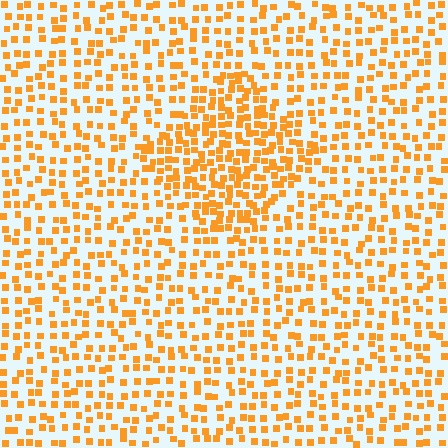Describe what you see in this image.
The image contains small orange elements arranged at two different densities. A diamond-shaped region is visible where the elements are more densely packed than the surrounding area.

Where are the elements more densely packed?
The elements are more densely packed inside the diamond boundary.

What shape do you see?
I see a diamond.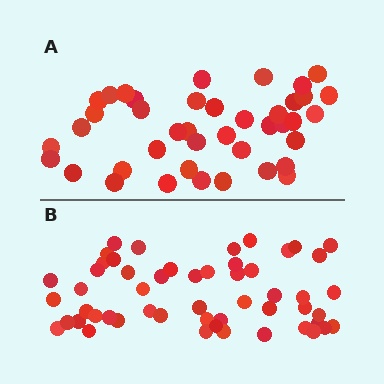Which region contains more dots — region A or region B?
Region B (the bottom region) has more dots.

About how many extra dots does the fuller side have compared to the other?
Region B has roughly 12 or so more dots than region A.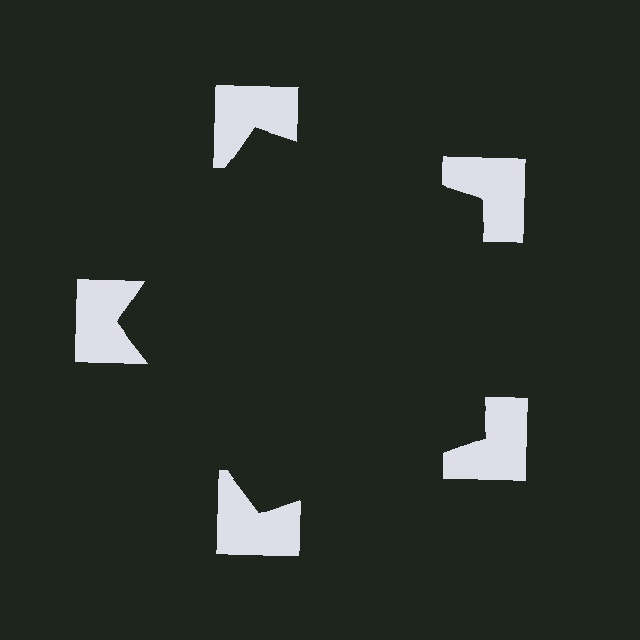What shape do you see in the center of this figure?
An illusory pentagon — its edges are inferred from the aligned wedge cuts in the notched squares, not physically drawn.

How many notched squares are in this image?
There are 5 — one at each vertex of the illusory pentagon.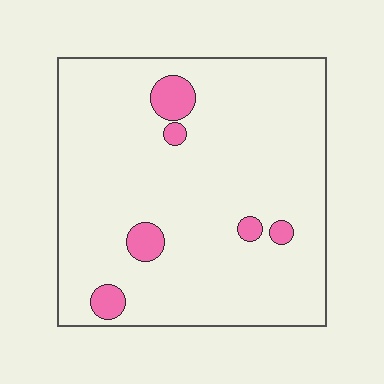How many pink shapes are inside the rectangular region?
6.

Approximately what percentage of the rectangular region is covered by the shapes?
Approximately 5%.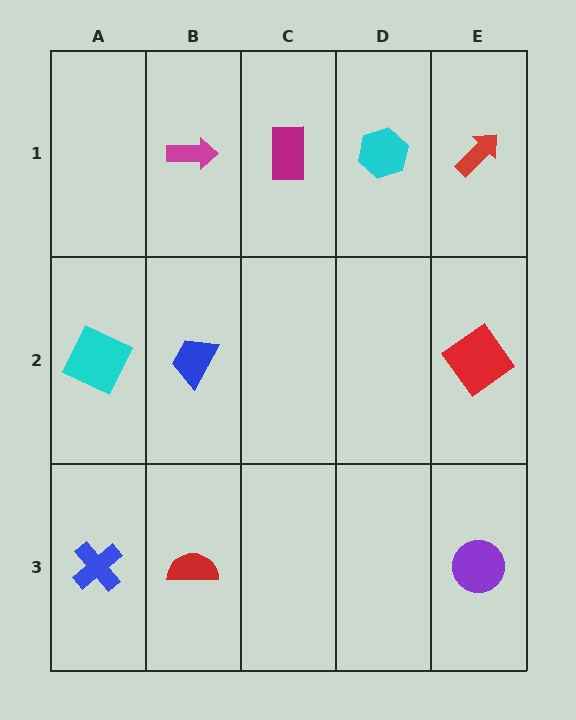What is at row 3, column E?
A purple circle.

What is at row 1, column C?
A magenta rectangle.